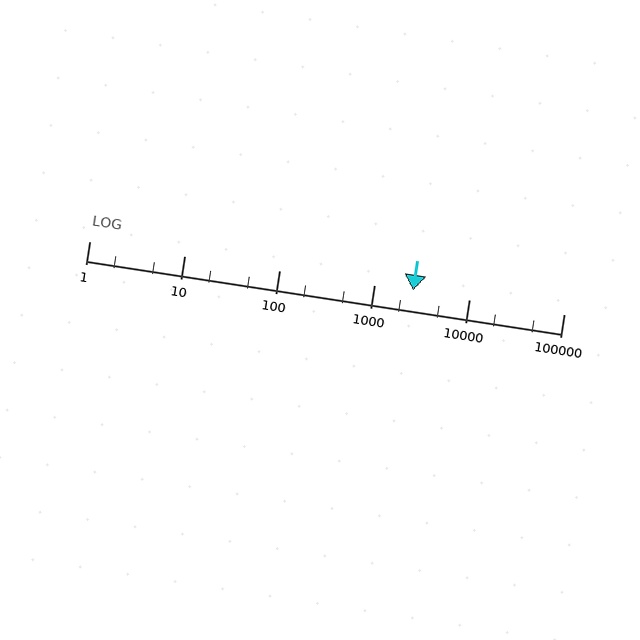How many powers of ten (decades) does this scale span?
The scale spans 5 decades, from 1 to 100000.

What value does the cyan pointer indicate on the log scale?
The pointer indicates approximately 2600.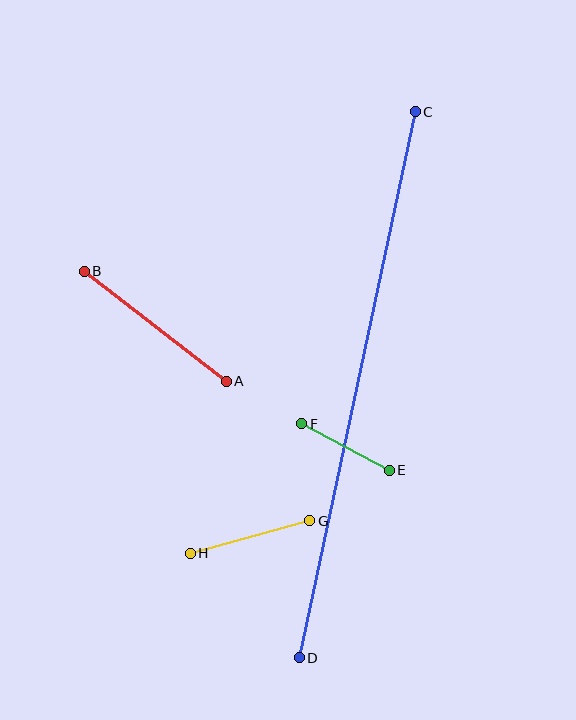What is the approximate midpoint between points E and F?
The midpoint is at approximately (345, 447) pixels.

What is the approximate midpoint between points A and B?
The midpoint is at approximately (155, 326) pixels.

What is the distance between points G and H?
The distance is approximately 124 pixels.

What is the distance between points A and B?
The distance is approximately 180 pixels.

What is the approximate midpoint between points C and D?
The midpoint is at approximately (357, 385) pixels.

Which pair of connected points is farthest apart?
Points C and D are farthest apart.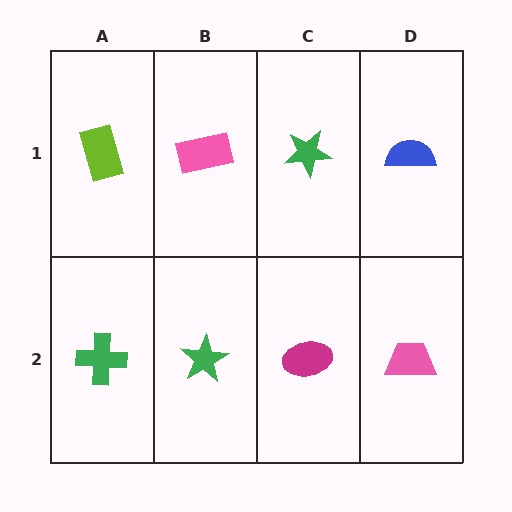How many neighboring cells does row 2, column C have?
3.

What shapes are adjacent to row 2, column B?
A pink rectangle (row 1, column B), a green cross (row 2, column A), a magenta ellipse (row 2, column C).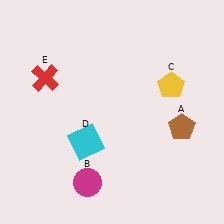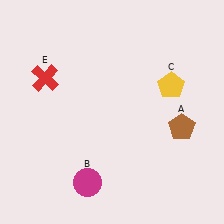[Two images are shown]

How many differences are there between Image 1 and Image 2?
There is 1 difference between the two images.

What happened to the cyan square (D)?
The cyan square (D) was removed in Image 2. It was in the bottom-left area of Image 1.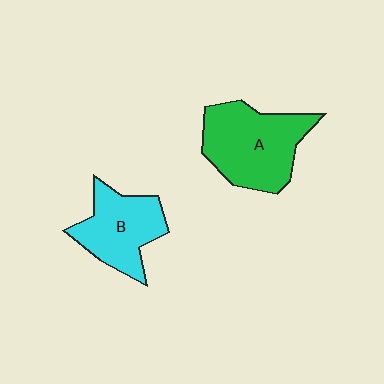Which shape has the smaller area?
Shape B (cyan).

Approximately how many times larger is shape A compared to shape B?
Approximately 1.3 times.